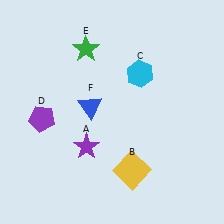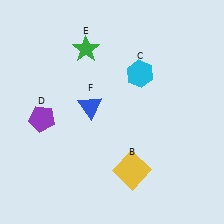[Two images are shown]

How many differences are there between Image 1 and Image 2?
There is 1 difference between the two images.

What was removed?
The purple star (A) was removed in Image 2.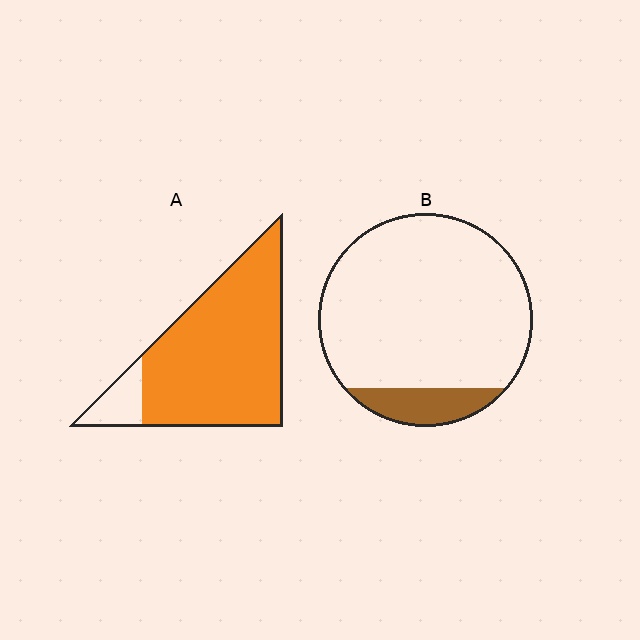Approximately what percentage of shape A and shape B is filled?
A is approximately 90% and B is approximately 10%.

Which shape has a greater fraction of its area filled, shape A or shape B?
Shape A.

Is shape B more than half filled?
No.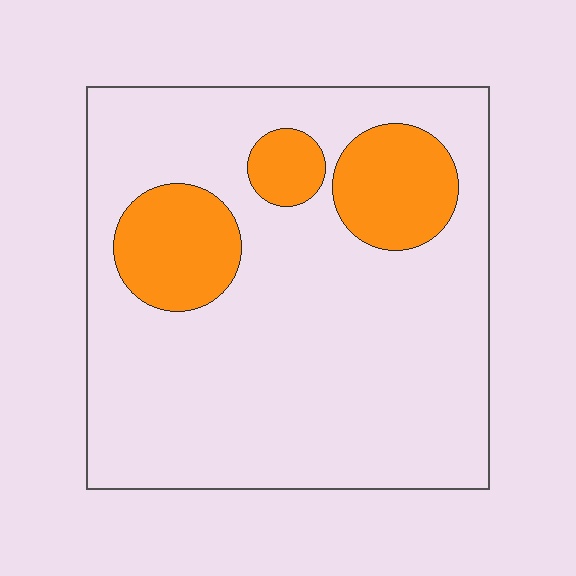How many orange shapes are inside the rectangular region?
3.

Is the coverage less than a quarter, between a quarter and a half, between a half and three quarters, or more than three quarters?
Less than a quarter.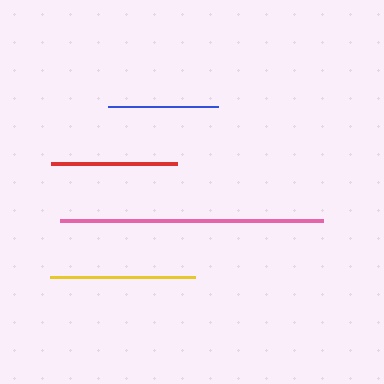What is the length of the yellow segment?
The yellow segment is approximately 145 pixels long.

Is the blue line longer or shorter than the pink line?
The pink line is longer than the blue line.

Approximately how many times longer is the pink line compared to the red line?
The pink line is approximately 2.1 times the length of the red line.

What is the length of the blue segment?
The blue segment is approximately 110 pixels long.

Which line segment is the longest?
The pink line is the longest at approximately 263 pixels.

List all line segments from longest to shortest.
From longest to shortest: pink, yellow, red, blue.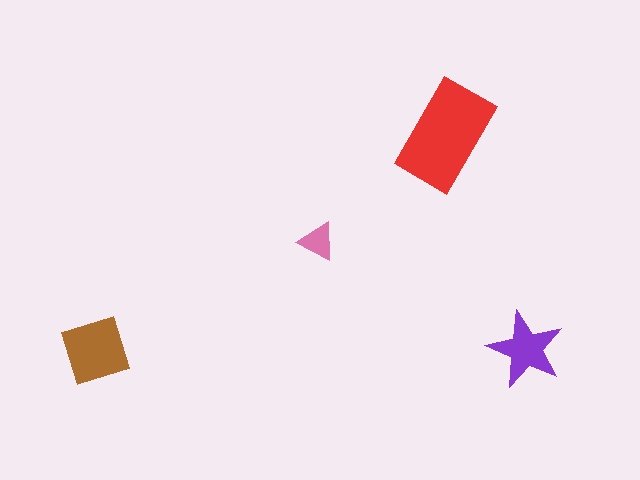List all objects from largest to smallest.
The red rectangle, the brown diamond, the purple star, the pink triangle.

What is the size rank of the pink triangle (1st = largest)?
4th.